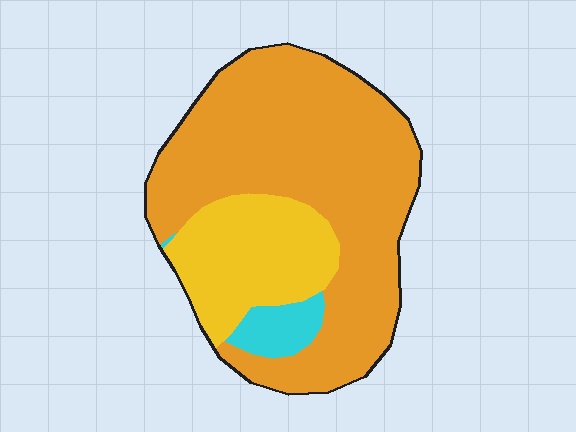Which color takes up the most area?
Orange, at roughly 70%.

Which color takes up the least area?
Cyan, at roughly 5%.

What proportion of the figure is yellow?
Yellow takes up about one quarter (1/4) of the figure.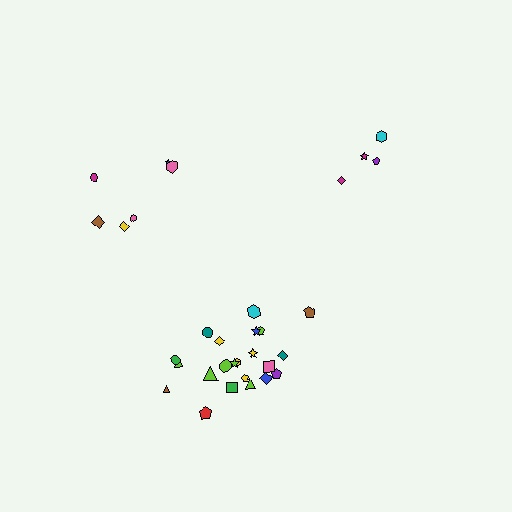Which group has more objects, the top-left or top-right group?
The top-left group.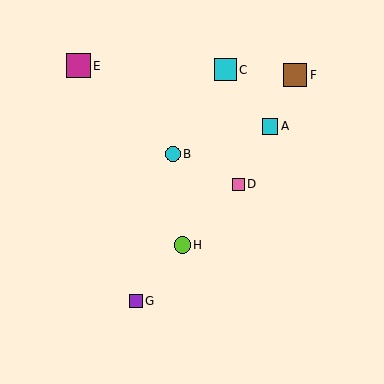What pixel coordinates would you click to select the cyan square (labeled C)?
Click at (225, 70) to select the cyan square C.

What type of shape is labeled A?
Shape A is a cyan square.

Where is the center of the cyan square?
The center of the cyan square is at (270, 126).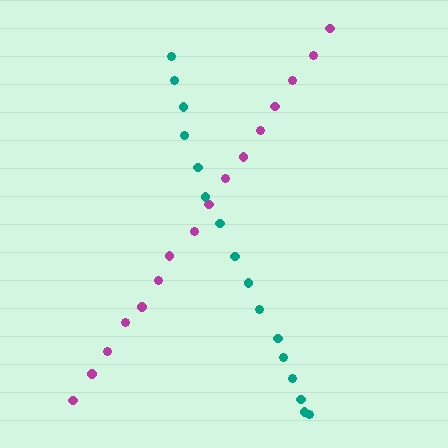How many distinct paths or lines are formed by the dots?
There are 2 distinct paths.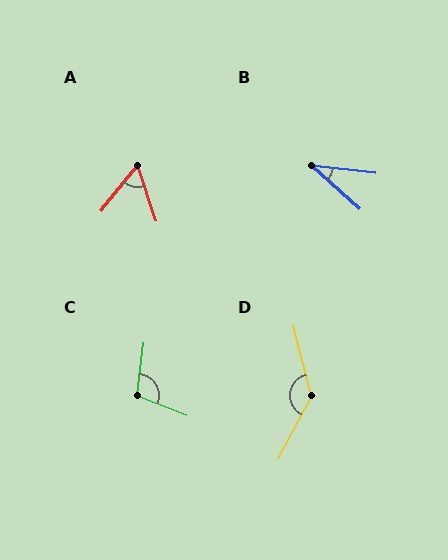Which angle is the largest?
D, at approximately 137 degrees.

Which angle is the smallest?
B, at approximately 36 degrees.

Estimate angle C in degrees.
Approximately 105 degrees.